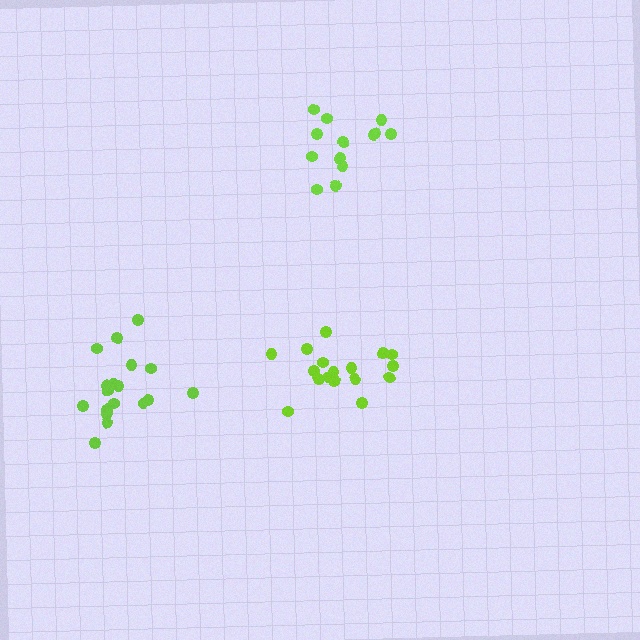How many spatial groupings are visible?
There are 3 spatial groupings.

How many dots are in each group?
Group 1: 18 dots, Group 2: 13 dots, Group 3: 18 dots (49 total).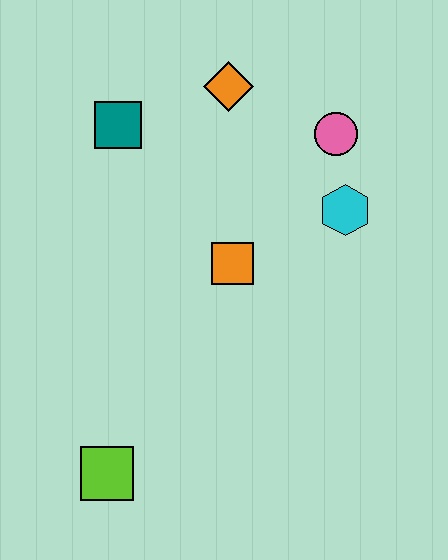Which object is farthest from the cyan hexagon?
The lime square is farthest from the cyan hexagon.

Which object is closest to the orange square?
The cyan hexagon is closest to the orange square.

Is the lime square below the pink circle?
Yes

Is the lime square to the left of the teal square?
Yes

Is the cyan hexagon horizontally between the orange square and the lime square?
No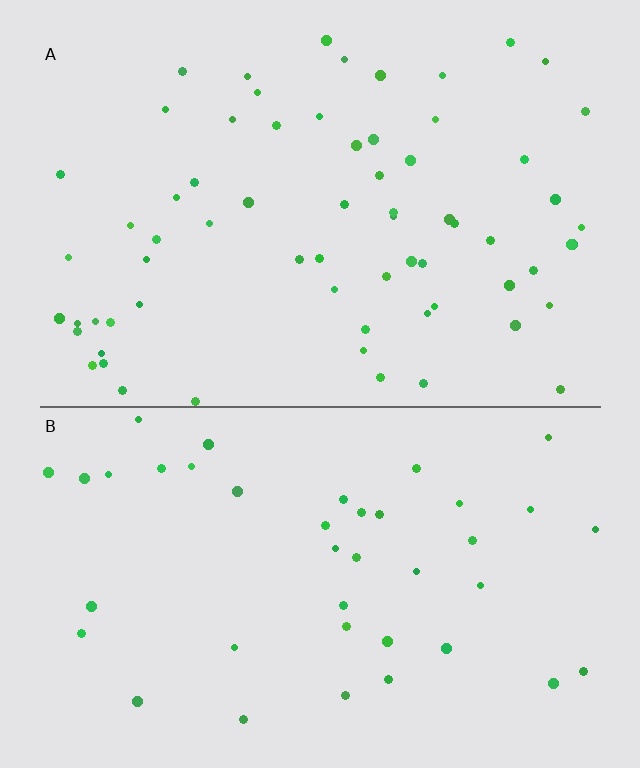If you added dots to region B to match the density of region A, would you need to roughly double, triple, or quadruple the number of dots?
Approximately double.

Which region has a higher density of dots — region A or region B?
A (the top).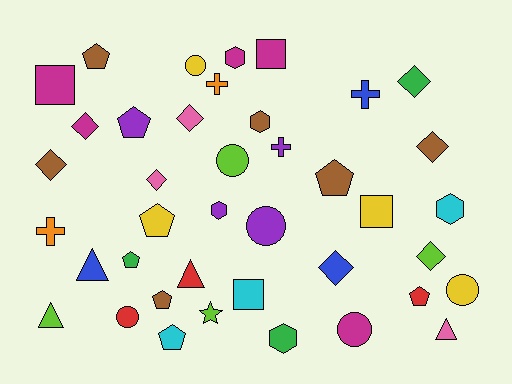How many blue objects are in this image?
There are 3 blue objects.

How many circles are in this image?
There are 6 circles.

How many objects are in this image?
There are 40 objects.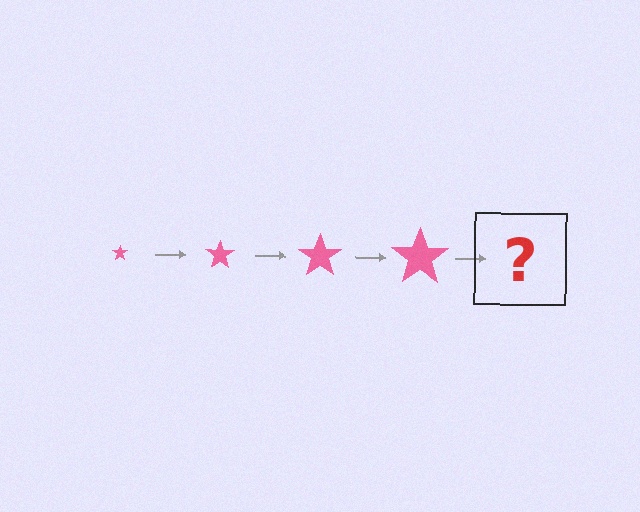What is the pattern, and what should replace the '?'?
The pattern is that the star gets progressively larger each step. The '?' should be a pink star, larger than the previous one.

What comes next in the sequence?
The next element should be a pink star, larger than the previous one.